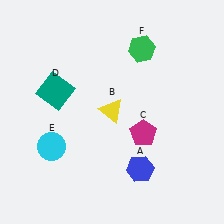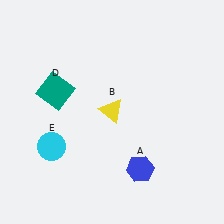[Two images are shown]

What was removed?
The green hexagon (F), the magenta pentagon (C) were removed in Image 2.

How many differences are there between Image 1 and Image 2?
There are 2 differences between the two images.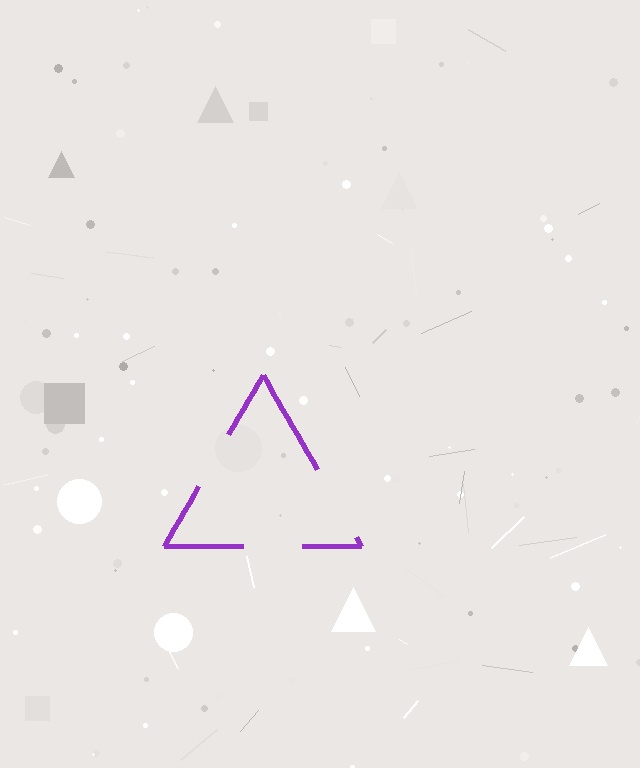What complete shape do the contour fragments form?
The contour fragments form a triangle.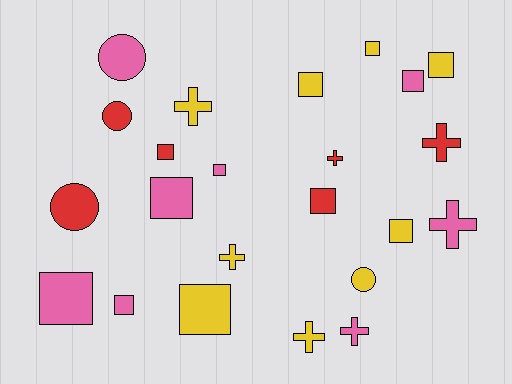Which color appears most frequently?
Yellow, with 9 objects.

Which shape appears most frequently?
Square, with 12 objects.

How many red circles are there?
There are 2 red circles.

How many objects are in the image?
There are 23 objects.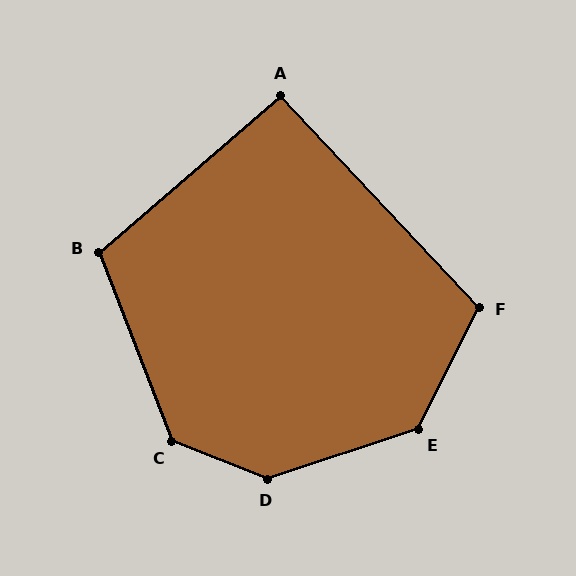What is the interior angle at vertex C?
Approximately 133 degrees (obtuse).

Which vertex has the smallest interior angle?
A, at approximately 92 degrees.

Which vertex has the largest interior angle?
D, at approximately 140 degrees.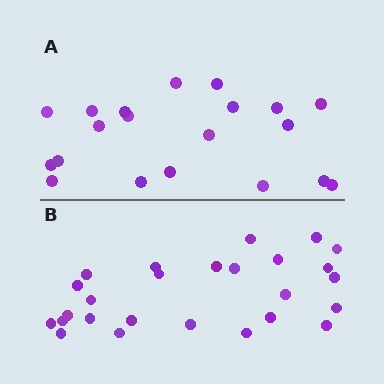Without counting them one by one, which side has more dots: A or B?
Region B (the bottom region) has more dots.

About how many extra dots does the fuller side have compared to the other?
Region B has about 6 more dots than region A.